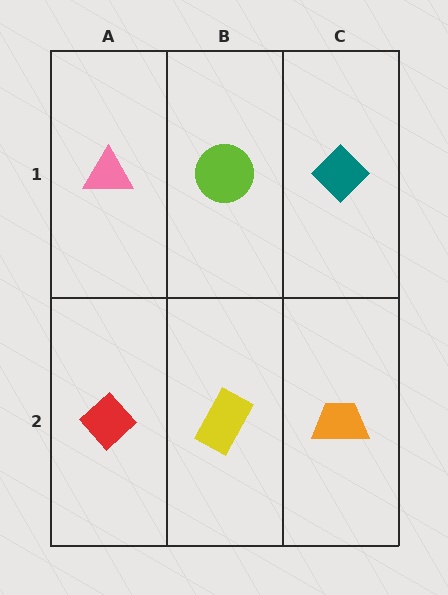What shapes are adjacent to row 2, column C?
A teal diamond (row 1, column C), a yellow rectangle (row 2, column B).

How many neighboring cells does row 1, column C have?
2.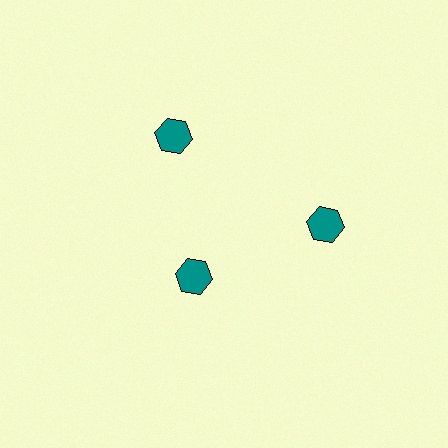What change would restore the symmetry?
The symmetry would be restored by moving it outward, back onto the ring so that all 3 hexagons sit at equal angles and equal distance from the center.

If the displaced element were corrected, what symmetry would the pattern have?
It would have 3-fold rotational symmetry — the pattern would map onto itself every 120 degrees.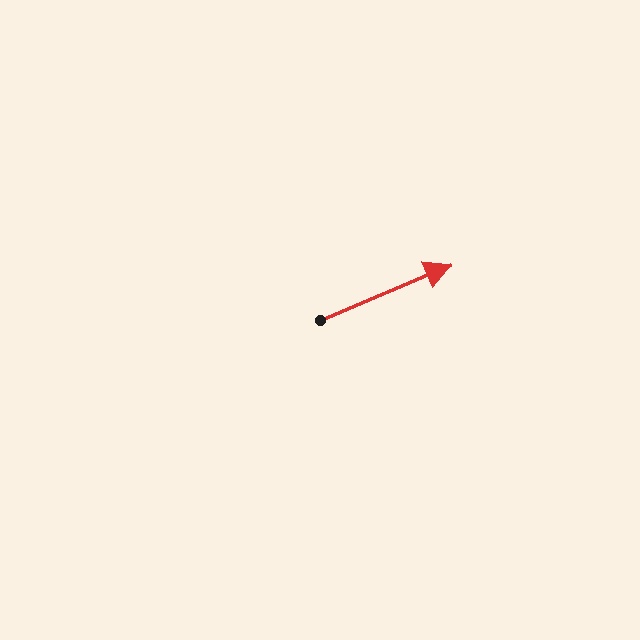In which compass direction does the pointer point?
Northeast.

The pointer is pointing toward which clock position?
Roughly 2 o'clock.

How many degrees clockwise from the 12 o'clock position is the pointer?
Approximately 67 degrees.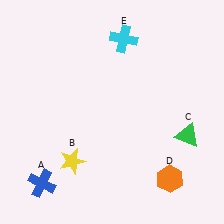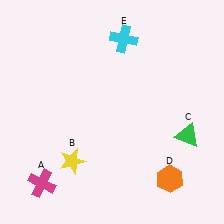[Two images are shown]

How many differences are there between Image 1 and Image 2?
There is 1 difference between the two images.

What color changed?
The cross (A) changed from blue in Image 1 to magenta in Image 2.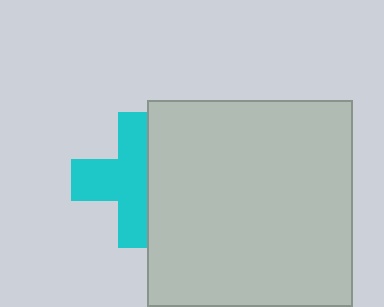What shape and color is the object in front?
The object in front is a light gray square.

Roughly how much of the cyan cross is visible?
About half of it is visible (roughly 62%).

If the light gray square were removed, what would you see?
You would see the complete cyan cross.